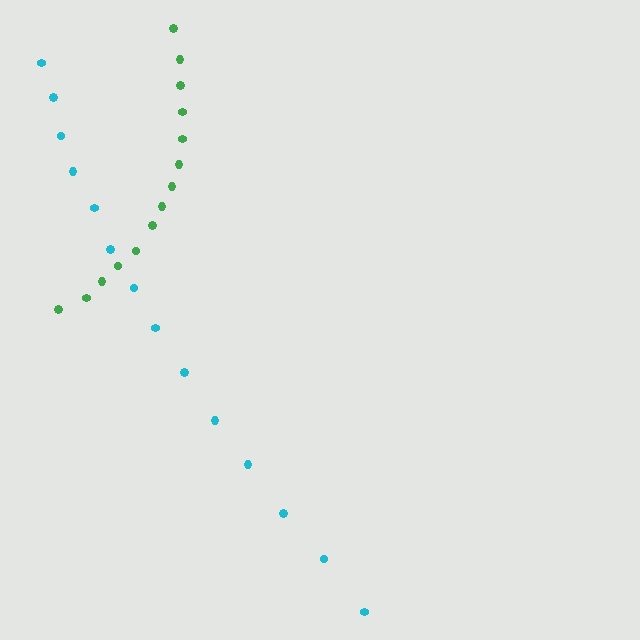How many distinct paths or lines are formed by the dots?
There are 2 distinct paths.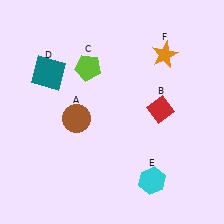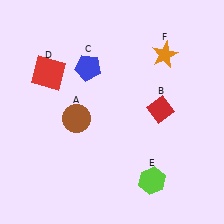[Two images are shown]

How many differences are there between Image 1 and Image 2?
There are 3 differences between the two images.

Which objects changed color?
C changed from lime to blue. D changed from teal to red. E changed from cyan to lime.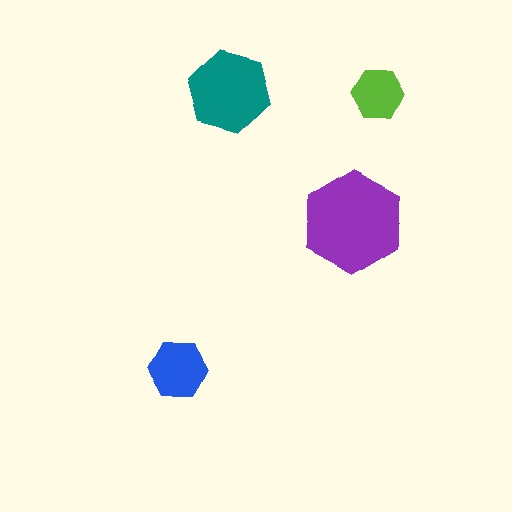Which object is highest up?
The lime hexagon is topmost.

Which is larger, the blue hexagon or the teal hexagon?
The teal one.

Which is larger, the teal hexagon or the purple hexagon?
The purple one.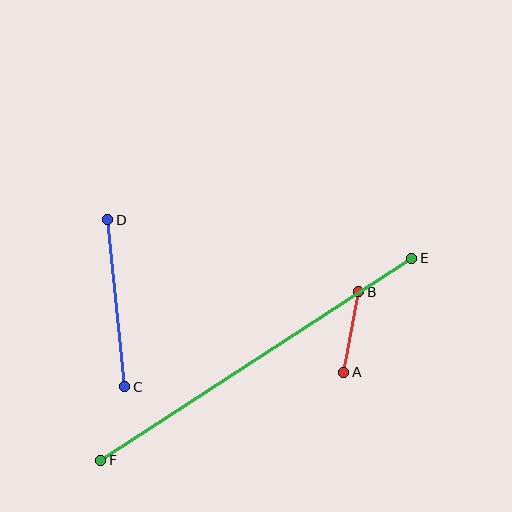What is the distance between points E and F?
The distance is approximately 371 pixels.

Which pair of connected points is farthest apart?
Points E and F are farthest apart.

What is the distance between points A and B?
The distance is approximately 81 pixels.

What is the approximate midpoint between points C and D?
The midpoint is at approximately (116, 303) pixels.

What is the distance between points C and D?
The distance is approximately 168 pixels.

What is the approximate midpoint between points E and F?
The midpoint is at approximately (256, 359) pixels.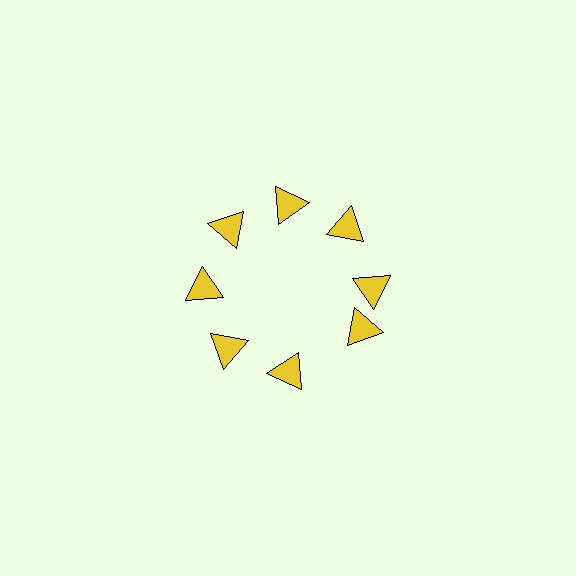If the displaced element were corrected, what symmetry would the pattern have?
It would have 8-fold rotational symmetry — the pattern would map onto itself every 45 degrees.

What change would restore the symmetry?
The symmetry would be restored by rotating it back into even spacing with its neighbors so that all 8 triangles sit at equal angles and equal distance from the center.